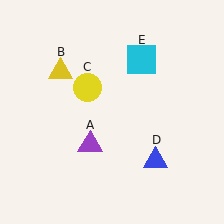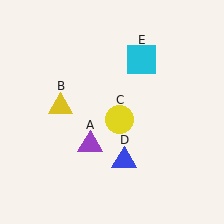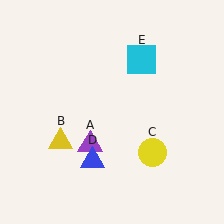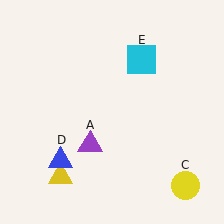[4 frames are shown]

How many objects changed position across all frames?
3 objects changed position: yellow triangle (object B), yellow circle (object C), blue triangle (object D).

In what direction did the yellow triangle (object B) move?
The yellow triangle (object B) moved down.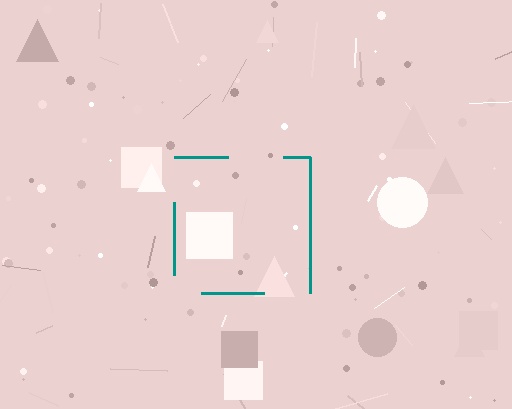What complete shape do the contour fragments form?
The contour fragments form a square.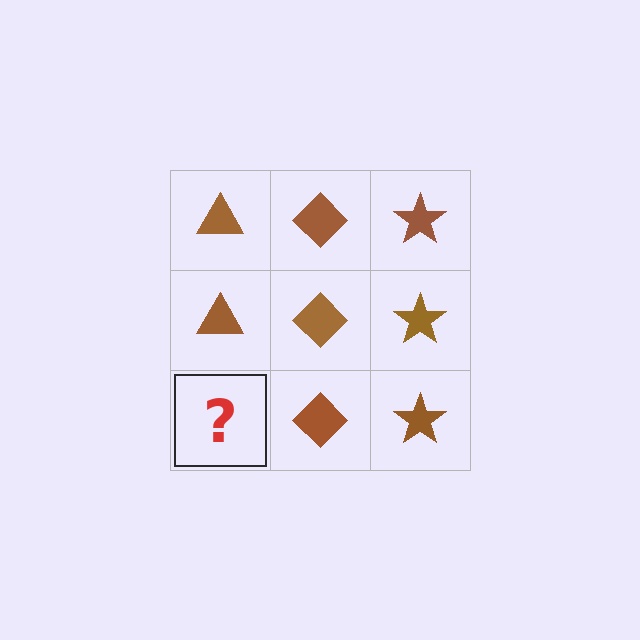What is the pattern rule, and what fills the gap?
The rule is that each column has a consistent shape. The gap should be filled with a brown triangle.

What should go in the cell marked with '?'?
The missing cell should contain a brown triangle.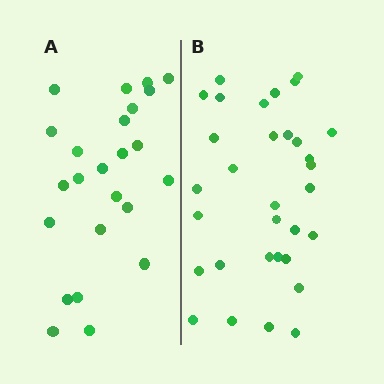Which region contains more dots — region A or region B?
Region B (the right region) has more dots.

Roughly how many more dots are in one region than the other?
Region B has roughly 8 or so more dots than region A.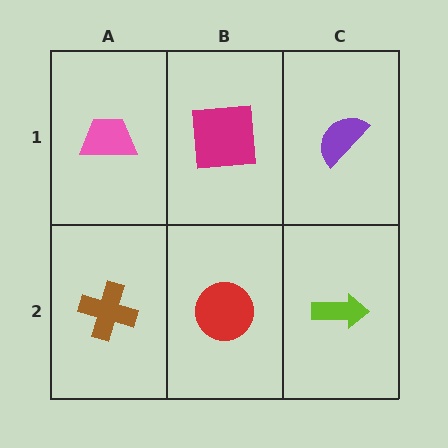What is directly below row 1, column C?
A lime arrow.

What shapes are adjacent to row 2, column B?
A magenta square (row 1, column B), a brown cross (row 2, column A), a lime arrow (row 2, column C).